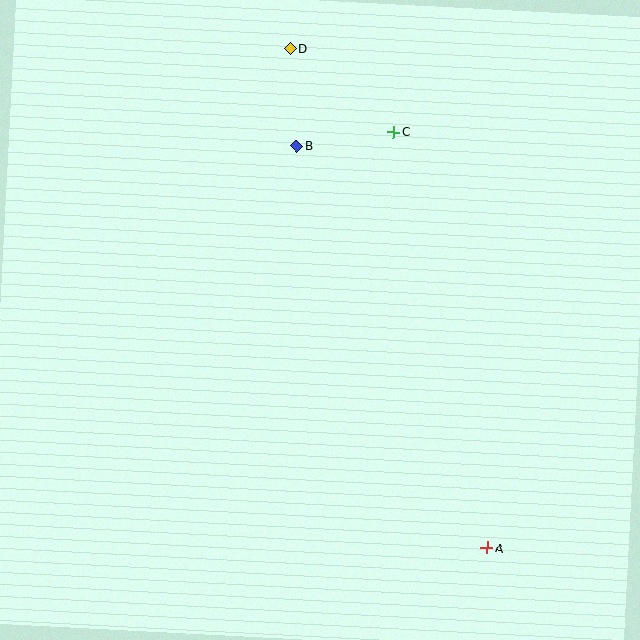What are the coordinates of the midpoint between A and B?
The midpoint between A and B is at (392, 347).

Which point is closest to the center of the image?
Point B at (297, 146) is closest to the center.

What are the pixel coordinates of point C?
Point C is at (393, 132).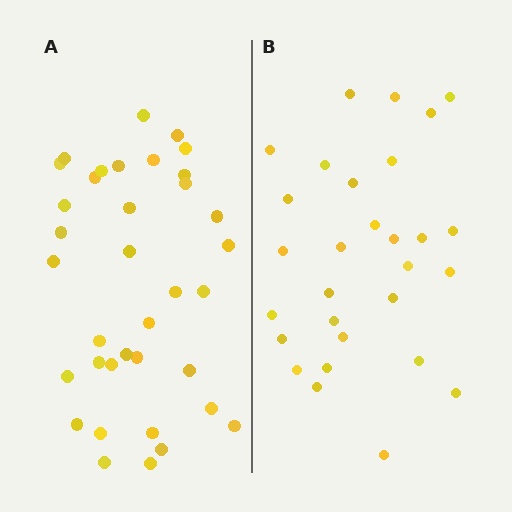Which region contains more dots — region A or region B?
Region A (the left region) has more dots.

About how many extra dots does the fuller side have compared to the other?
Region A has roughly 8 or so more dots than region B.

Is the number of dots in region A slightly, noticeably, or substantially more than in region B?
Region A has only slightly more — the two regions are fairly close. The ratio is roughly 1.2 to 1.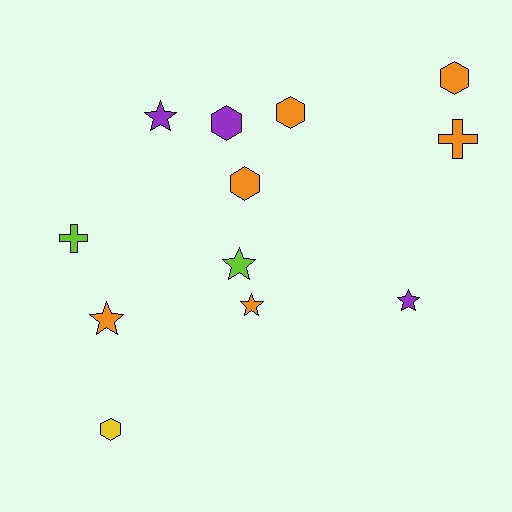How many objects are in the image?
There are 12 objects.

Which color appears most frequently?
Orange, with 6 objects.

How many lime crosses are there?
There is 1 lime cross.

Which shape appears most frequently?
Hexagon, with 5 objects.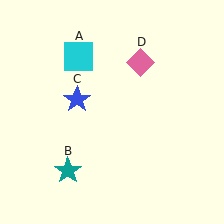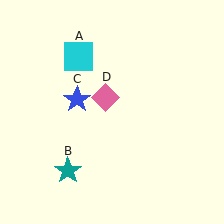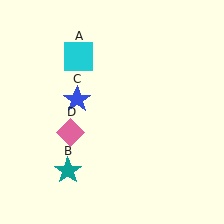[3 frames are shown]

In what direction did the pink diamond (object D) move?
The pink diamond (object D) moved down and to the left.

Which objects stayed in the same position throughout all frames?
Cyan square (object A) and teal star (object B) and blue star (object C) remained stationary.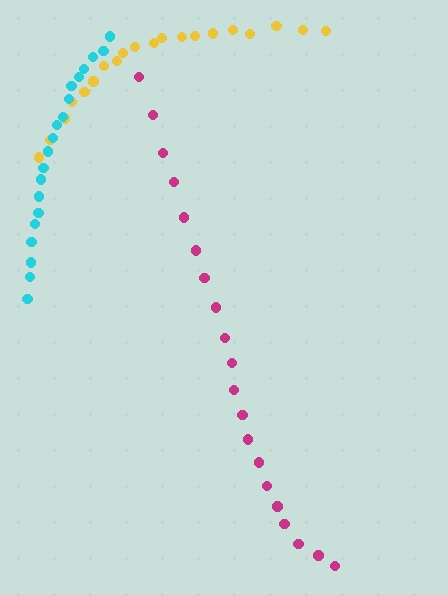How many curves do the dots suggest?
There are 3 distinct paths.